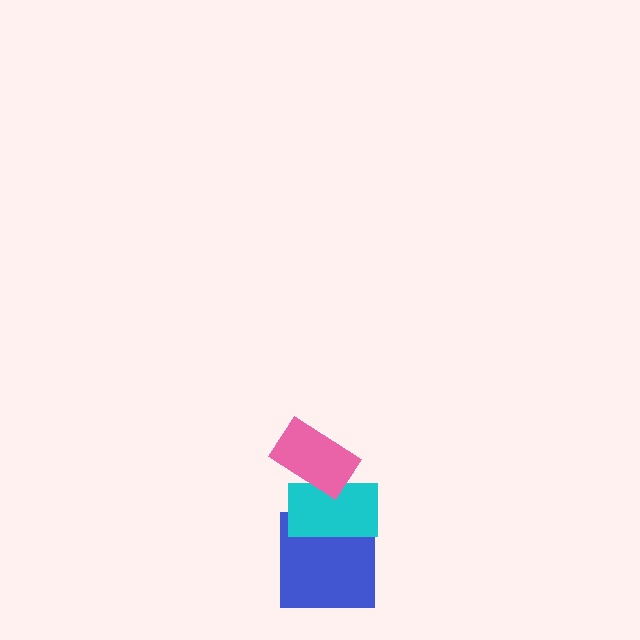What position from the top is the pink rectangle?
The pink rectangle is 1st from the top.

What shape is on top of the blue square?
The cyan rectangle is on top of the blue square.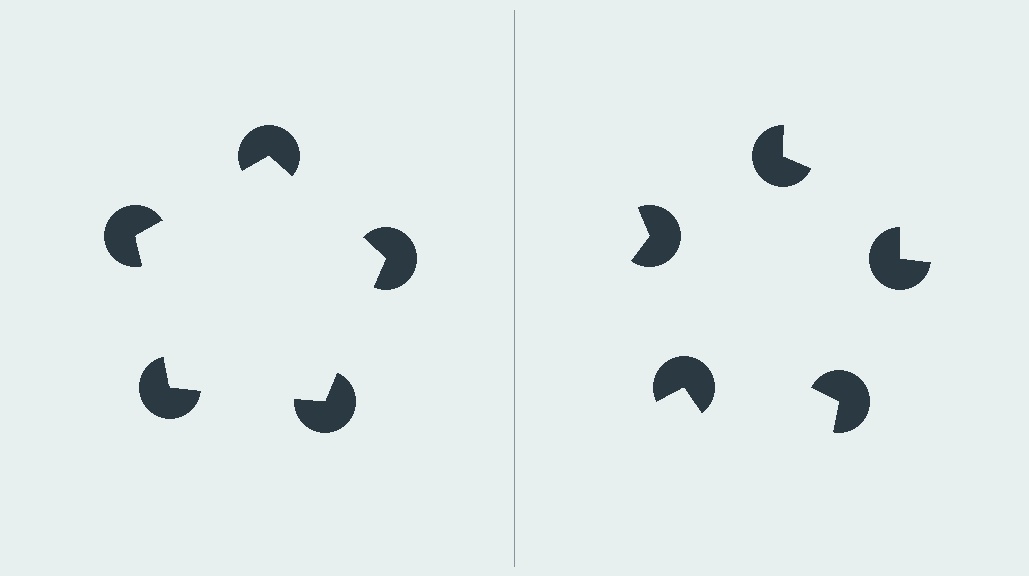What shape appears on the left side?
An illusory pentagon.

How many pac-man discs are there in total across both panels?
10 — 5 on each side.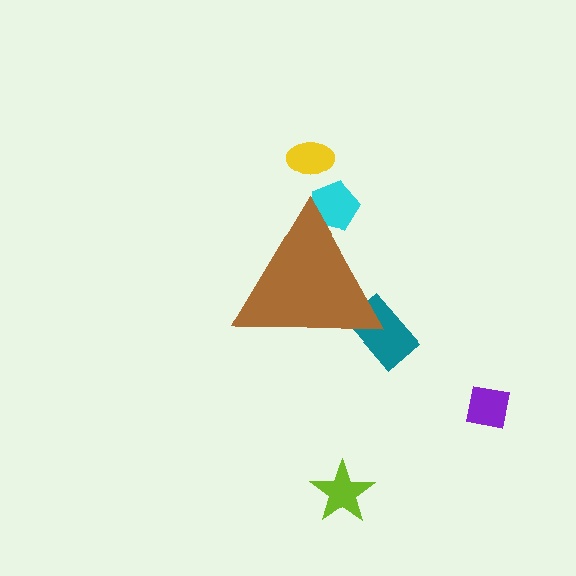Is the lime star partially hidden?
No, the lime star is fully visible.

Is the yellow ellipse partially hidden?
No, the yellow ellipse is fully visible.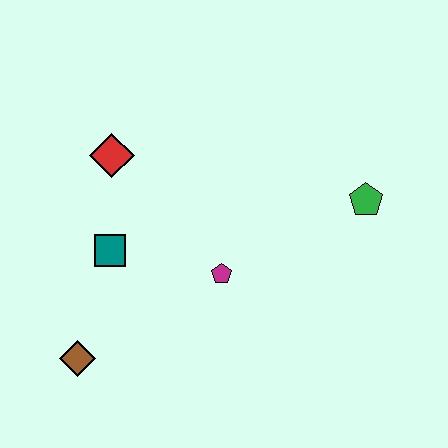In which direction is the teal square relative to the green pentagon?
The teal square is to the left of the green pentagon.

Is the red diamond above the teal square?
Yes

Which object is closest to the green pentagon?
The magenta pentagon is closest to the green pentagon.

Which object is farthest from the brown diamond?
The green pentagon is farthest from the brown diamond.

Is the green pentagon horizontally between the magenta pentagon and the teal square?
No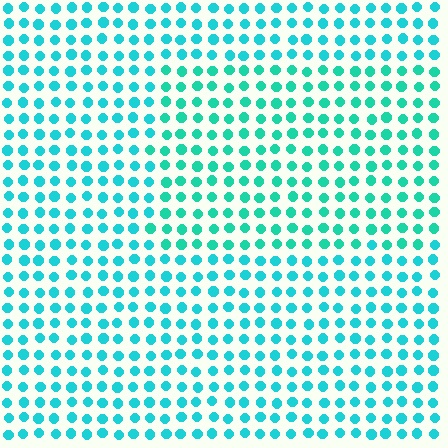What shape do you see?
I see a rectangle.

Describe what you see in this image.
The image is filled with small cyan elements in a uniform arrangement. A rectangle-shaped region is visible where the elements are tinted to a slightly different hue, forming a subtle color boundary.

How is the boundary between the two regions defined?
The boundary is defined purely by a slight shift in hue (about 17 degrees). Spacing, size, and orientation are identical on both sides.